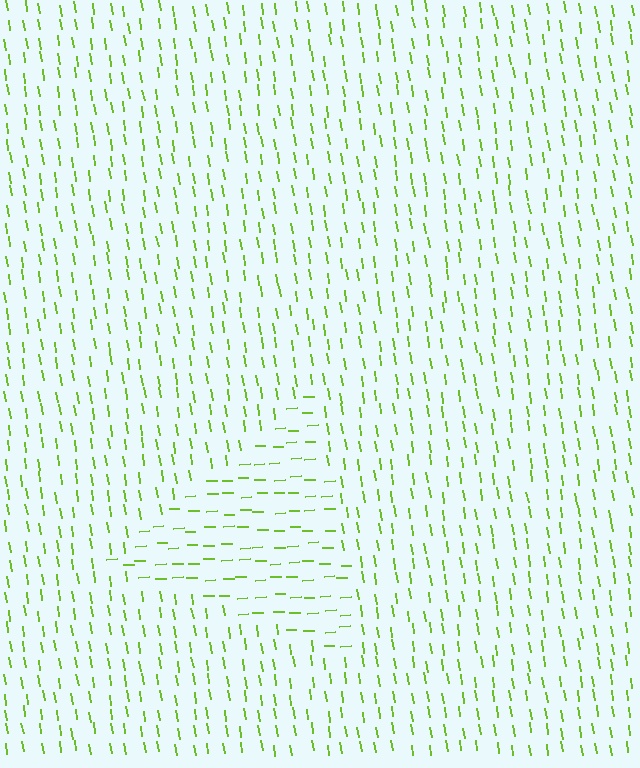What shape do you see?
I see a triangle.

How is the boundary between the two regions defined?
The boundary is defined purely by a change in line orientation (approximately 84 degrees difference). All lines are the same color and thickness.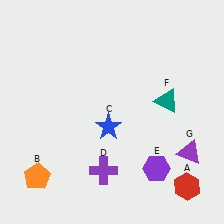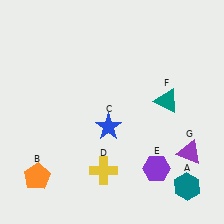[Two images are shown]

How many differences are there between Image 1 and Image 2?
There are 2 differences between the two images.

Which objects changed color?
A changed from red to teal. D changed from purple to yellow.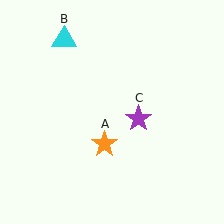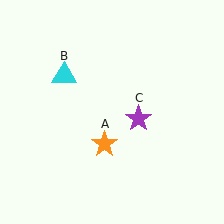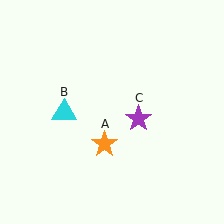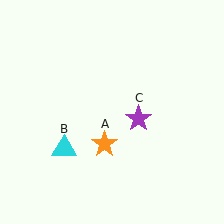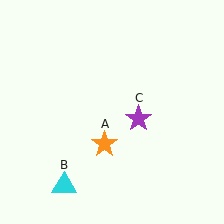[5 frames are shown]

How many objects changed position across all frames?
1 object changed position: cyan triangle (object B).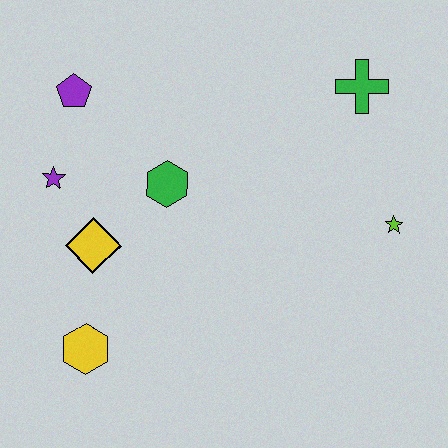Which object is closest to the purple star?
The yellow diamond is closest to the purple star.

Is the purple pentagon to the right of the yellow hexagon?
No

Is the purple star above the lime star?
Yes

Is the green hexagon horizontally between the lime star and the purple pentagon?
Yes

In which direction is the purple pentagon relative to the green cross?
The purple pentagon is to the left of the green cross.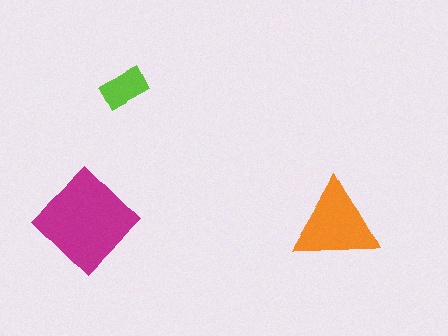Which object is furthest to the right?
The orange triangle is rightmost.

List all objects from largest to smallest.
The magenta diamond, the orange triangle, the lime rectangle.